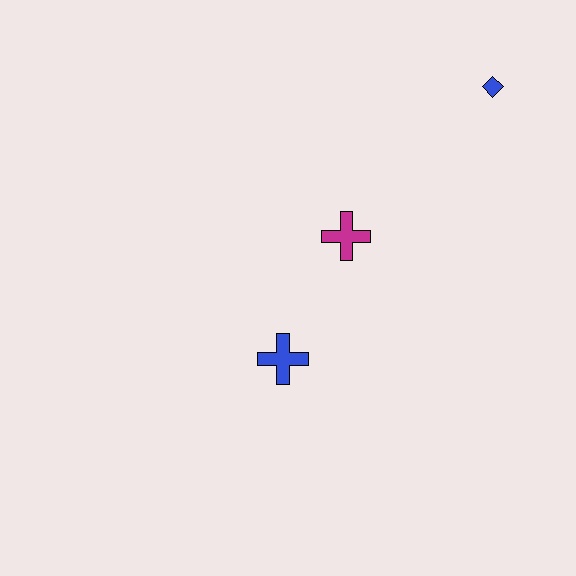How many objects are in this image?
There are 3 objects.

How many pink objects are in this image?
There are no pink objects.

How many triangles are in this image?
There are no triangles.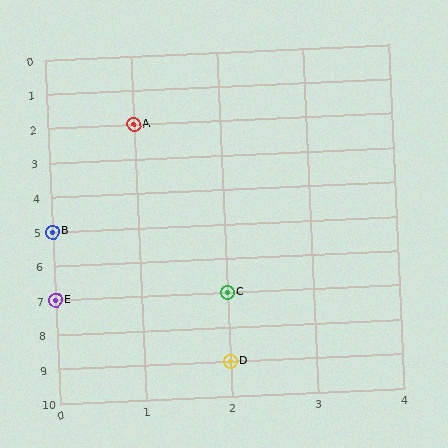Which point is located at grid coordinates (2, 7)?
Point C is at (2, 7).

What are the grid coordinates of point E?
Point E is at grid coordinates (0, 7).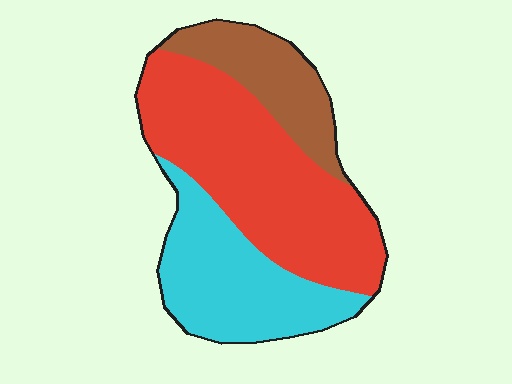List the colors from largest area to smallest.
From largest to smallest: red, cyan, brown.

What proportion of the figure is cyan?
Cyan takes up between a sixth and a third of the figure.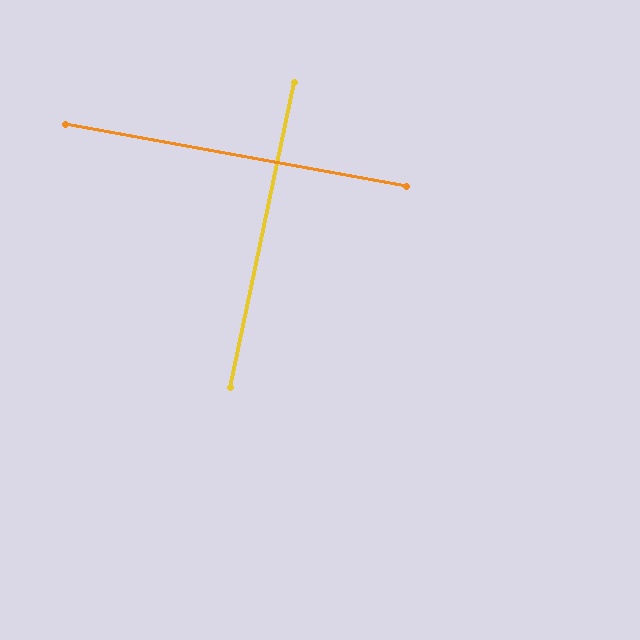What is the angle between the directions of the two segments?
Approximately 89 degrees.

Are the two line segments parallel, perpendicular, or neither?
Perpendicular — they meet at approximately 89°.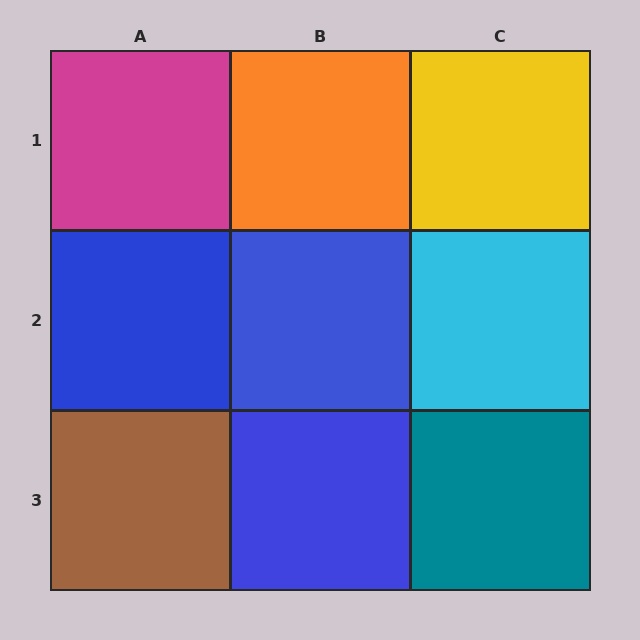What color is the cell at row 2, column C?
Cyan.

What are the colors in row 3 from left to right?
Brown, blue, teal.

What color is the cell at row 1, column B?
Orange.